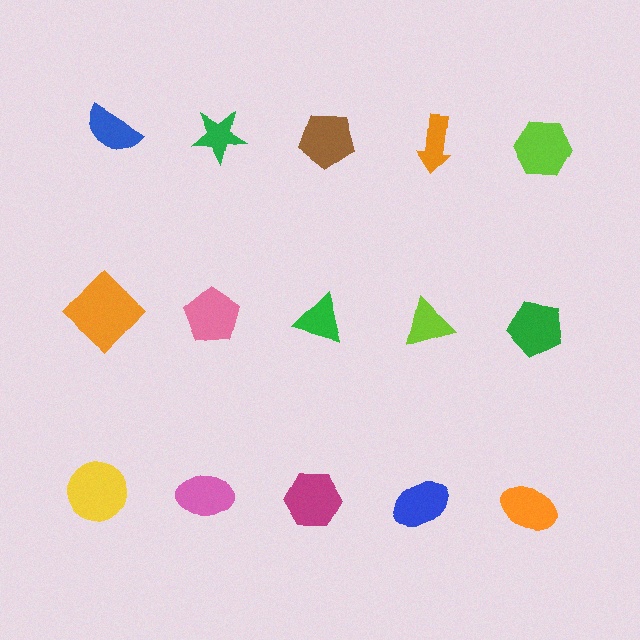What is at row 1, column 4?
An orange arrow.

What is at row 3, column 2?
A pink ellipse.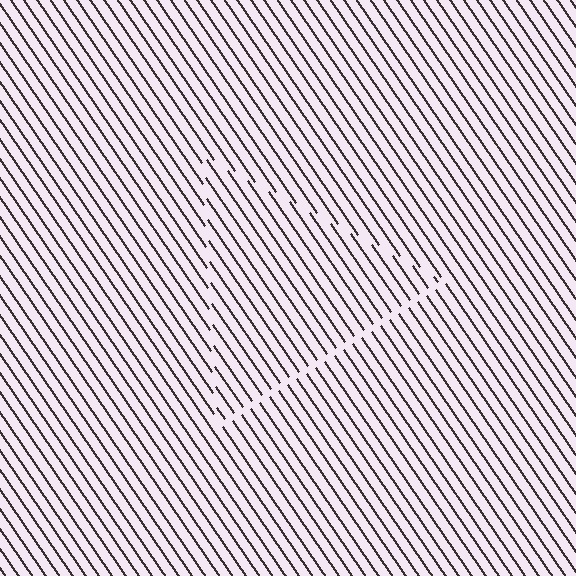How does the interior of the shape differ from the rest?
The interior of the shape contains the same grating, shifted by half a period — the contour is defined by the phase discontinuity where line-ends from the inner and outer gratings abut.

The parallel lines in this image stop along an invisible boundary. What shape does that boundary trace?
An illusory triangle. The interior of the shape contains the same grating, shifted by half a period — the contour is defined by the phase discontinuity where line-ends from the inner and outer gratings abut.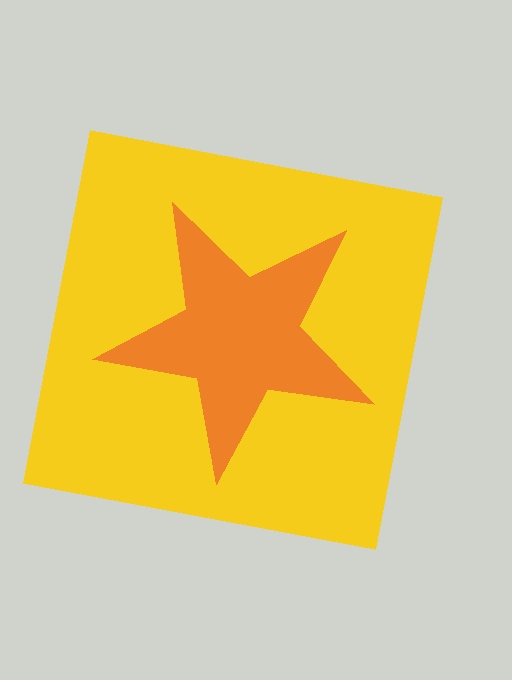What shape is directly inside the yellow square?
The orange star.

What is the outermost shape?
The yellow square.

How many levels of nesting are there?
2.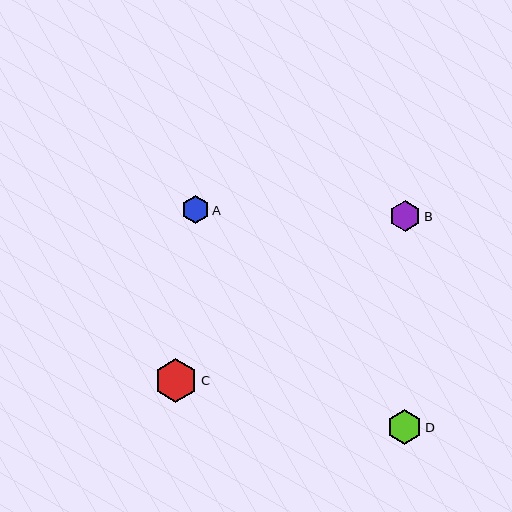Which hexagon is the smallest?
Hexagon A is the smallest with a size of approximately 28 pixels.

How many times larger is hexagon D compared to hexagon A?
Hexagon D is approximately 1.2 times the size of hexagon A.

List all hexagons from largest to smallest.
From largest to smallest: C, D, B, A.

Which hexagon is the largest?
Hexagon C is the largest with a size of approximately 43 pixels.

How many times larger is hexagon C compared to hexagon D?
Hexagon C is approximately 1.3 times the size of hexagon D.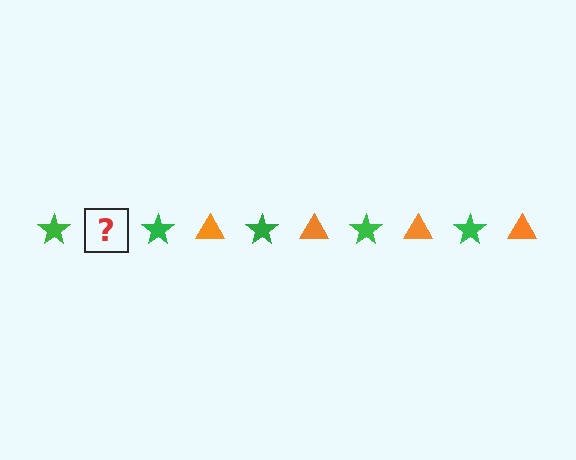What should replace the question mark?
The question mark should be replaced with an orange triangle.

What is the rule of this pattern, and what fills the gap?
The rule is that the pattern alternates between green star and orange triangle. The gap should be filled with an orange triangle.